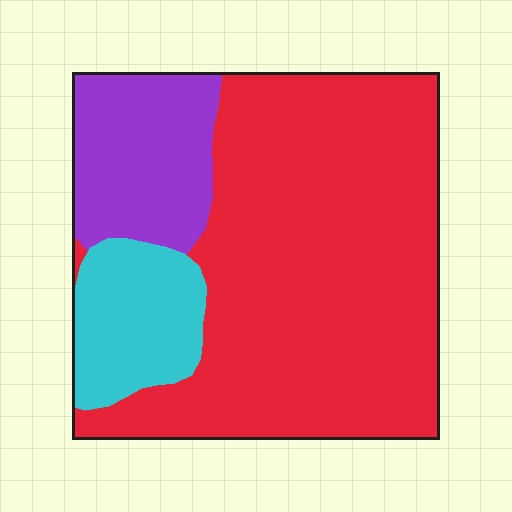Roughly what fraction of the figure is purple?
Purple takes up less than a quarter of the figure.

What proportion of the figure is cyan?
Cyan covers 14% of the figure.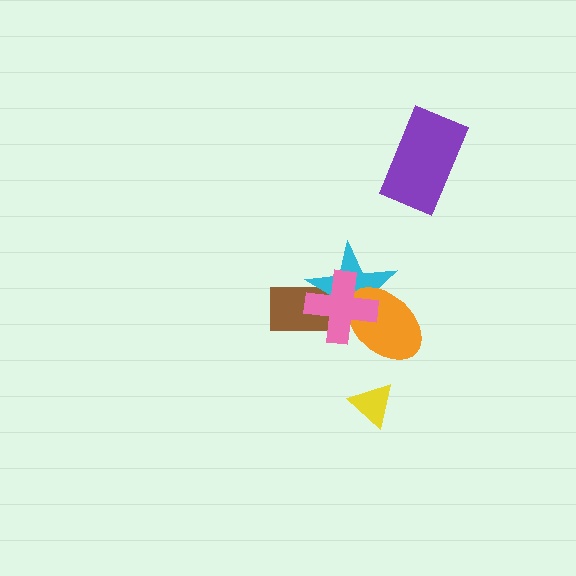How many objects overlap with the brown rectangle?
2 objects overlap with the brown rectangle.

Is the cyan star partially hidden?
Yes, it is partially covered by another shape.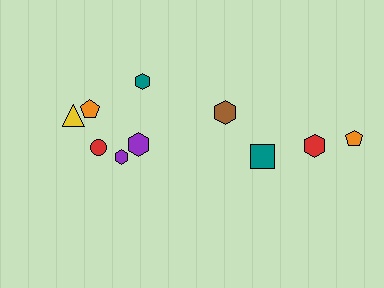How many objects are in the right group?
There are 4 objects.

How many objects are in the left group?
There are 6 objects.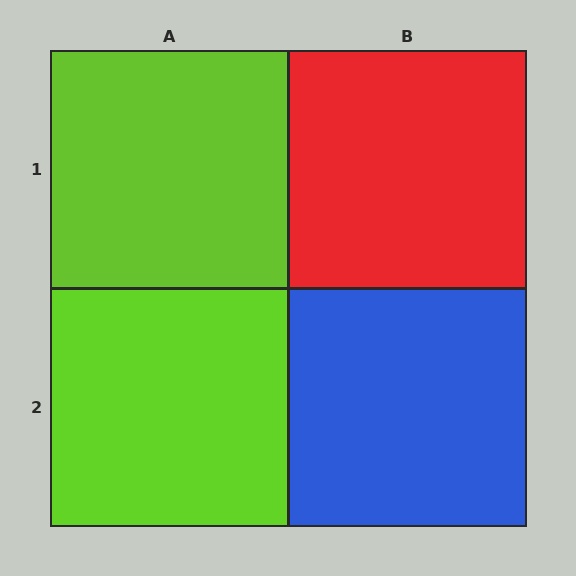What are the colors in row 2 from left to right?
Lime, blue.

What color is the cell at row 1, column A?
Lime.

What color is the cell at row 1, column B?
Red.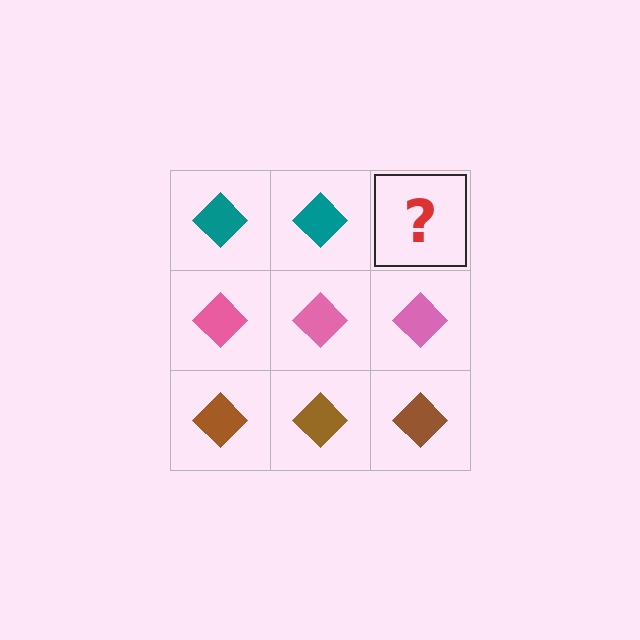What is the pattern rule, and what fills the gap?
The rule is that each row has a consistent color. The gap should be filled with a teal diamond.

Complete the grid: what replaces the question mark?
The question mark should be replaced with a teal diamond.